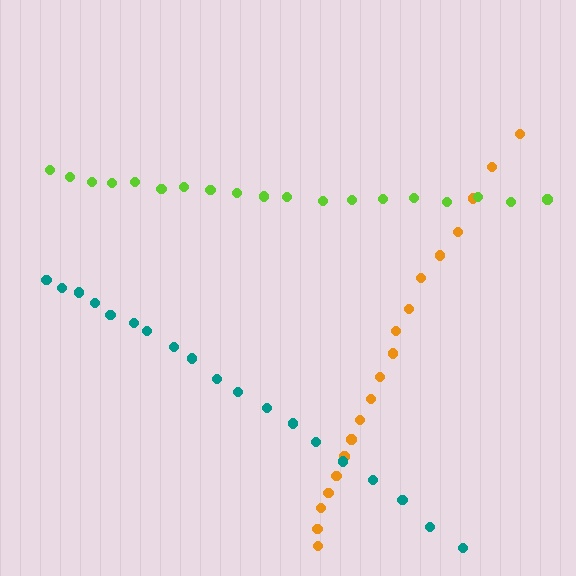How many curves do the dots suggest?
There are 3 distinct paths.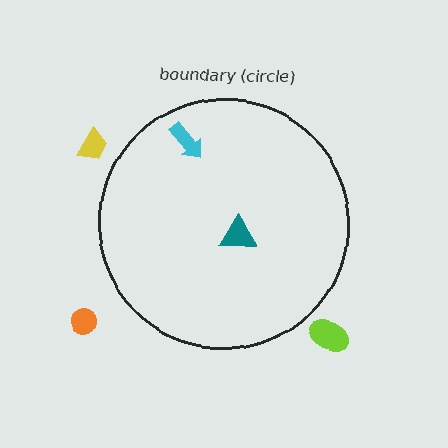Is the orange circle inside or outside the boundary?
Outside.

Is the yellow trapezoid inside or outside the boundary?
Outside.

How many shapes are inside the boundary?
2 inside, 3 outside.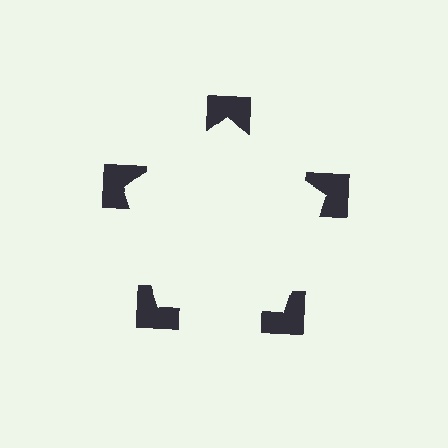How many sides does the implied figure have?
5 sides.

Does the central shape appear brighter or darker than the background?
It typically appears slightly brighter than the background, even though no actual brightness change is drawn.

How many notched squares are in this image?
There are 5 — one at each vertex of the illusory pentagon.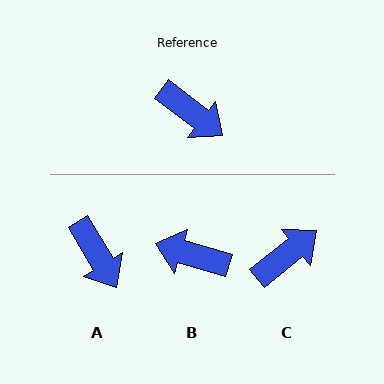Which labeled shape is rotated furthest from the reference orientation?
B, about 158 degrees away.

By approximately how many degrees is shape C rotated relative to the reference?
Approximately 77 degrees counter-clockwise.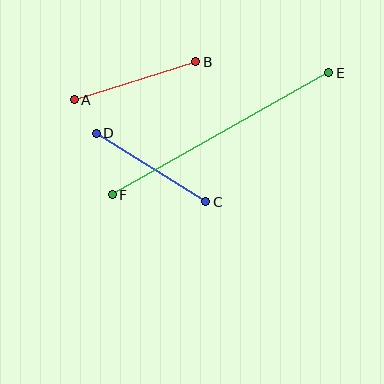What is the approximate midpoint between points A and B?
The midpoint is at approximately (135, 81) pixels.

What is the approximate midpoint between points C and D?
The midpoint is at approximately (151, 167) pixels.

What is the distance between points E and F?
The distance is approximately 249 pixels.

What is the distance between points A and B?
The distance is approximately 127 pixels.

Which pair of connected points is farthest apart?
Points E and F are farthest apart.